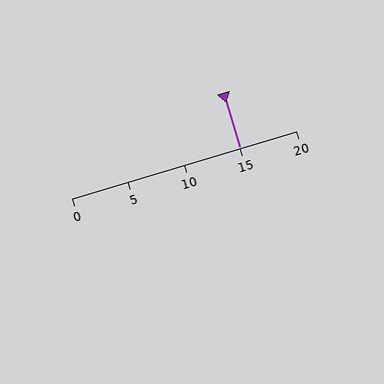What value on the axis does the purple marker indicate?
The marker indicates approximately 15.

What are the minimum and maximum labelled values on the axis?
The axis runs from 0 to 20.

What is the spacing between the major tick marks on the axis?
The major ticks are spaced 5 apart.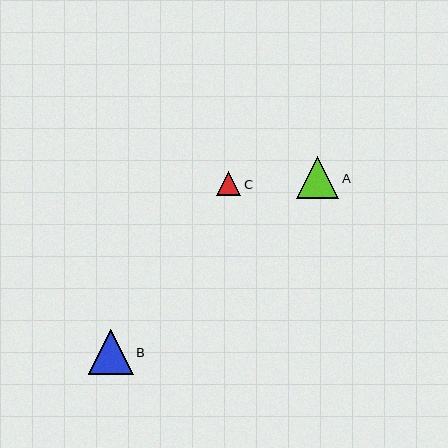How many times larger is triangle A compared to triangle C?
Triangle A is approximately 1.8 times the size of triangle C.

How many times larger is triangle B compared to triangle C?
Triangle B is approximately 1.9 times the size of triangle C.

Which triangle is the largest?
Triangle B is the largest with a size of approximately 45 pixels.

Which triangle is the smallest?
Triangle C is the smallest with a size of approximately 24 pixels.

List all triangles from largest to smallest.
From largest to smallest: B, A, C.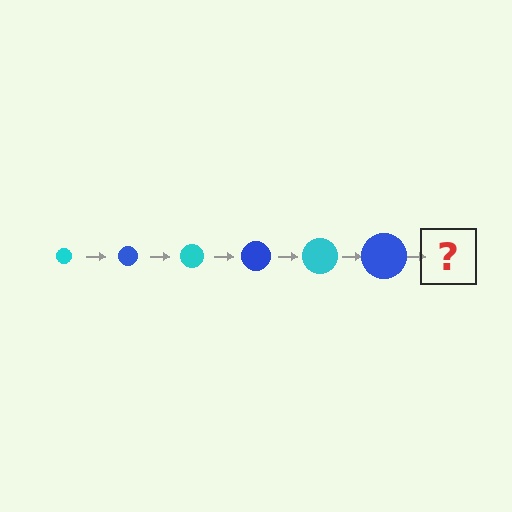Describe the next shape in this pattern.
It should be a cyan circle, larger than the previous one.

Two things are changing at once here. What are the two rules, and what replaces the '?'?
The two rules are that the circle grows larger each step and the color cycles through cyan and blue. The '?' should be a cyan circle, larger than the previous one.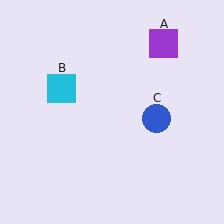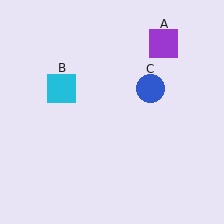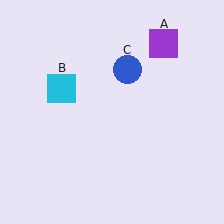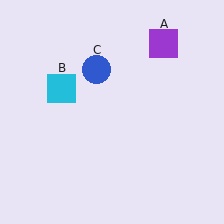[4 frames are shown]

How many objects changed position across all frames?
1 object changed position: blue circle (object C).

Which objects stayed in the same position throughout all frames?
Purple square (object A) and cyan square (object B) remained stationary.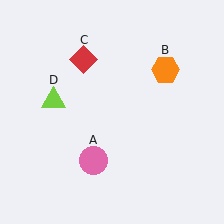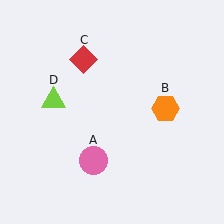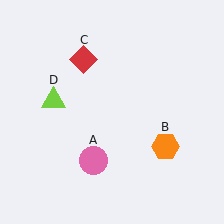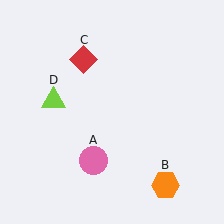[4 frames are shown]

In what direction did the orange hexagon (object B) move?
The orange hexagon (object B) moved down.